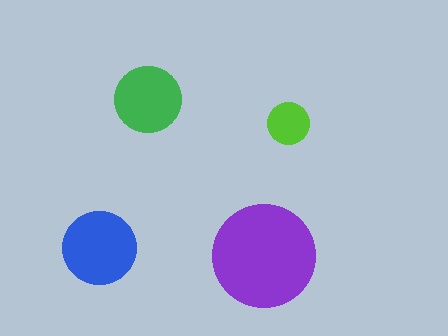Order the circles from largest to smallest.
the purple one, the blue one, the green one, the lime one.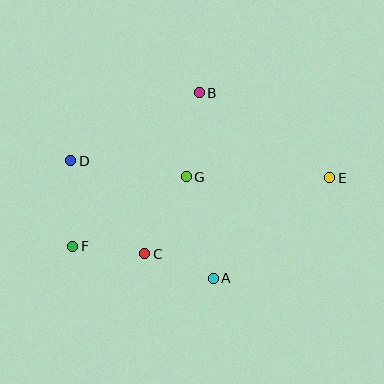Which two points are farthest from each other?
Points E and F are farthest from each other.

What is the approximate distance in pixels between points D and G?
The distance between D and G is approximately 117 pixels.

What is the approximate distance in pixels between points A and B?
The distance between A and B is approximately 186 pixels.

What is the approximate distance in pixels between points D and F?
The distance between D and F is approximately 85 pixels.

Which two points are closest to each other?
Points C and F are closest to each other.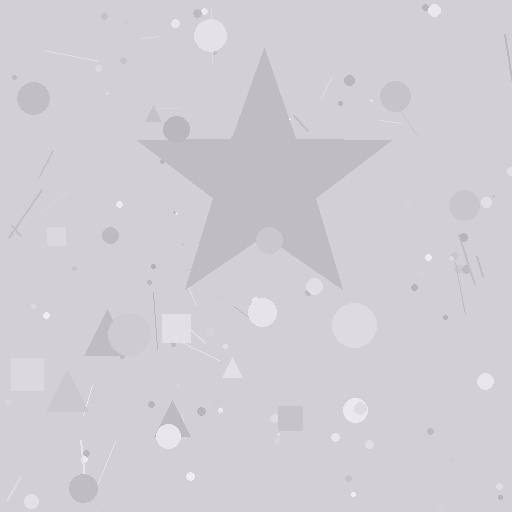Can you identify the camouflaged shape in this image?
The camouflaged shape is a star.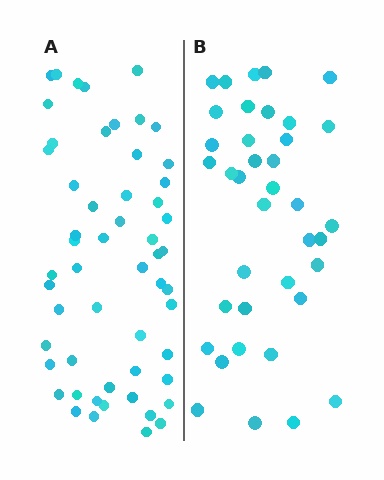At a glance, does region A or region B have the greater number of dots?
Region A (the left region) has more dots.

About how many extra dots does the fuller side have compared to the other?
Region A has approximately 15 more dots than region B.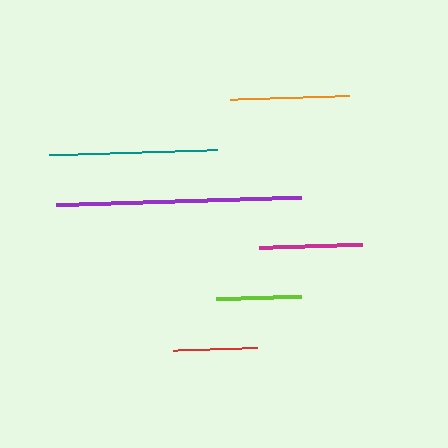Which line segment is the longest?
The purple line is the longest at approximately 245 pixels.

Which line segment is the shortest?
The red line is the shortest at approximately 84 pixels.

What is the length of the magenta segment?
The magenta segment is approximately 103 pixels long.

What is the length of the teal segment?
The teal segment is approximately 168 pixels long.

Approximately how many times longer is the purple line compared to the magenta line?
The purple line is approximately 2.4 times the length of the magenta line.